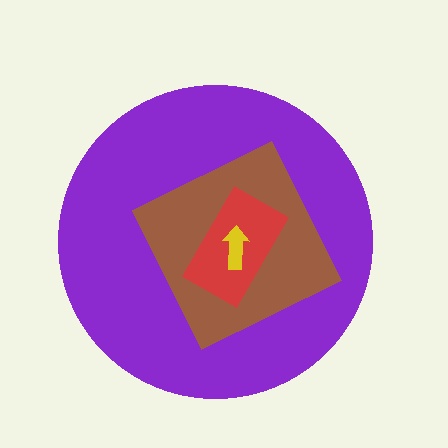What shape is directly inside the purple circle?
The brown square.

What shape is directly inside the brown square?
The red rectangle.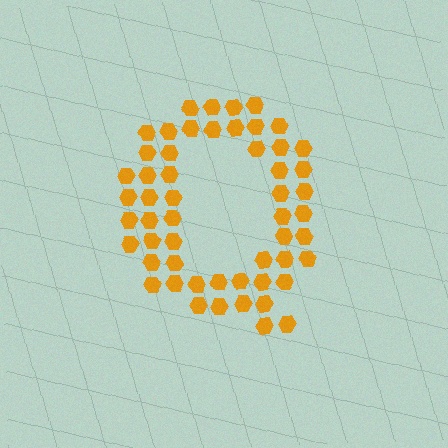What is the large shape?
The large shape is the letter Q.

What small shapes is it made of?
It is made of small hexagons.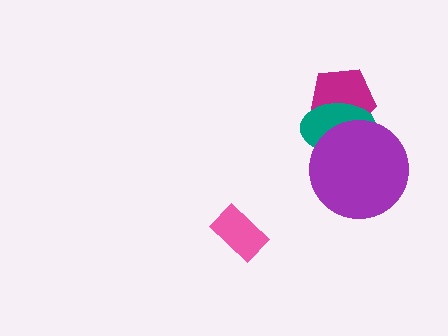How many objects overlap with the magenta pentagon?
2 objects overlap with the magenta pentagon.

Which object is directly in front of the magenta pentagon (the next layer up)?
The teal ellipse is directly in front of the magenta pentagon.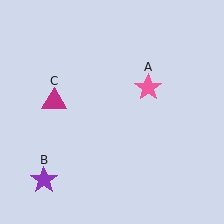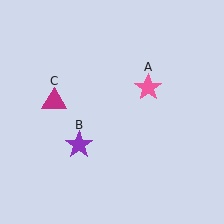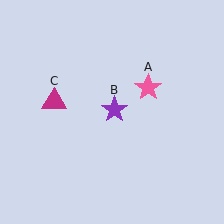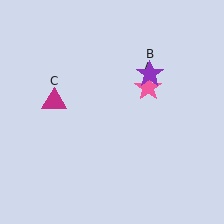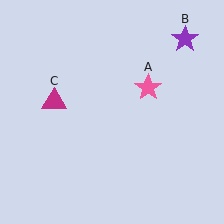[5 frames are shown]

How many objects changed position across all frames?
1 object changed position: purple star (object B).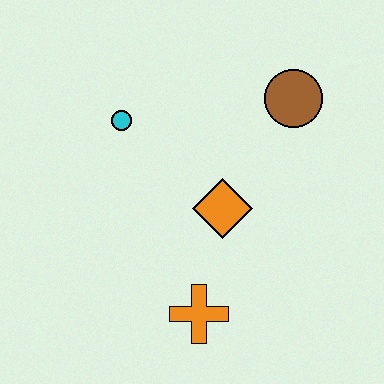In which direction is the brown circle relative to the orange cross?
The brown circle is above the orange cross.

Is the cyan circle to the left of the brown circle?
Yes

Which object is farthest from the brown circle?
The orange cross is farthest from the brown circle.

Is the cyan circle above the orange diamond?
Yes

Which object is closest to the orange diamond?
The orange cross is closest to the orange diamond.